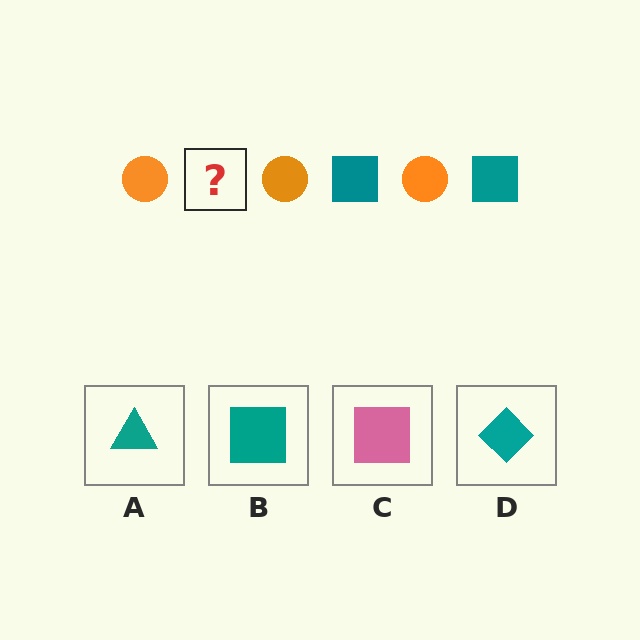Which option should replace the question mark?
Option B.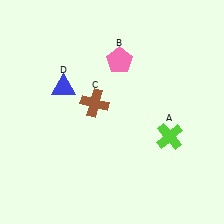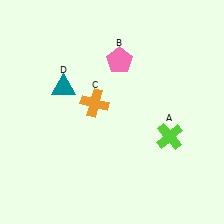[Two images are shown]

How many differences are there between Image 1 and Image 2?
There are 2 differences between the two images.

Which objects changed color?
C changed from brown to orange. D changed from blue to teal.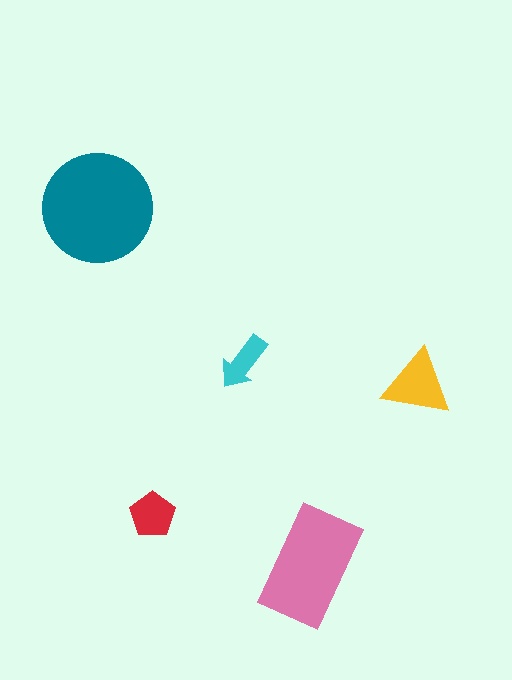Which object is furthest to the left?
The teal circle is leftmost.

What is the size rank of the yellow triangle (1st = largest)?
3rd.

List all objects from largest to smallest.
The teal circle, the pink rectangle, the yellow triangle, the red pentagon, the cyan arrow.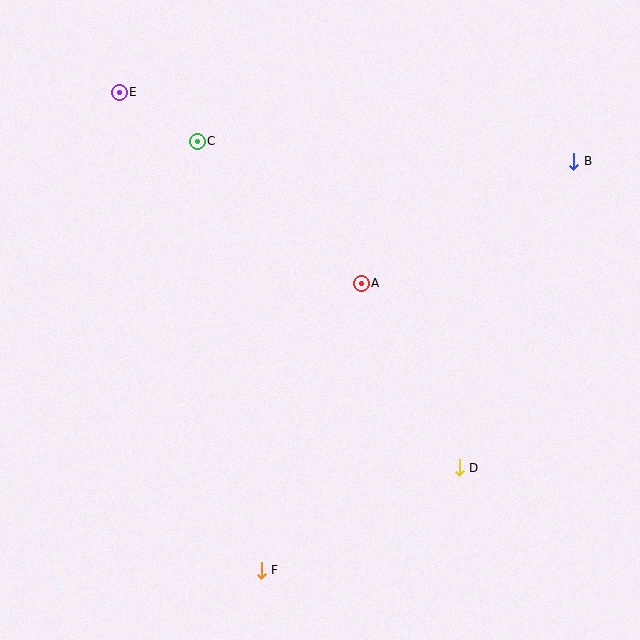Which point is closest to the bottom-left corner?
Point F is closest to the bottom-left corner.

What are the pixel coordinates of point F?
Point F is at (261, 570).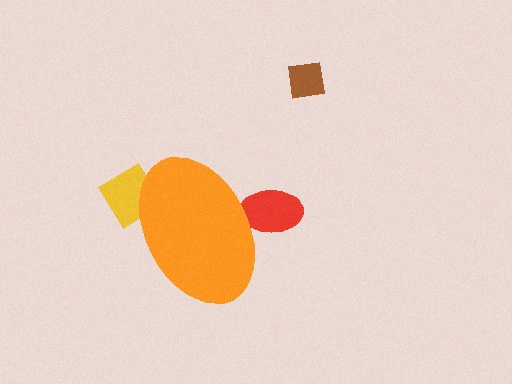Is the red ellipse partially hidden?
Yes, the red ellipse is partially hidden behind the orange ellipse.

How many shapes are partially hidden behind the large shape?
2 shapes are partially hidden.